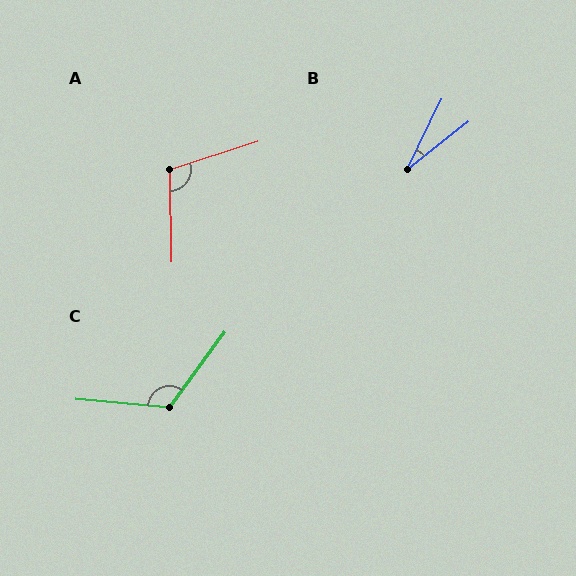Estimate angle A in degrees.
Approximately 107 degrees.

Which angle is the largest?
C, at approximately 121 degrees.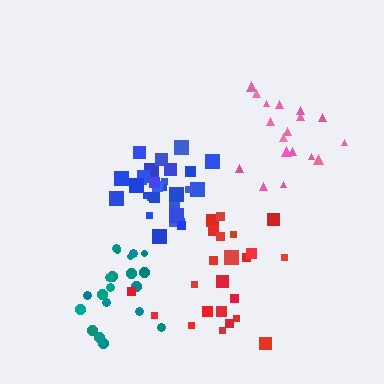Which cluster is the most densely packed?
Blue.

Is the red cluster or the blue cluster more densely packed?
Blue.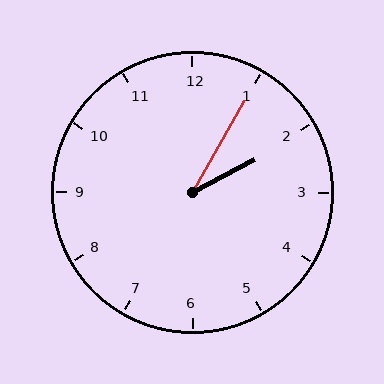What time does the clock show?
2:05.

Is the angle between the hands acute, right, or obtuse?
It is acute.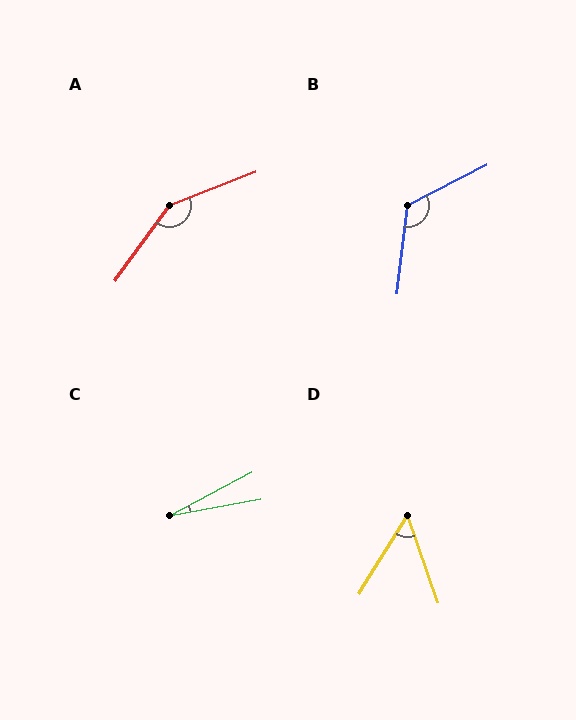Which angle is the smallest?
C, at approximately 17 degrees.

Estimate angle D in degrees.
Approximately 51 degrees.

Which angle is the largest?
A, at approximately 147 degrees.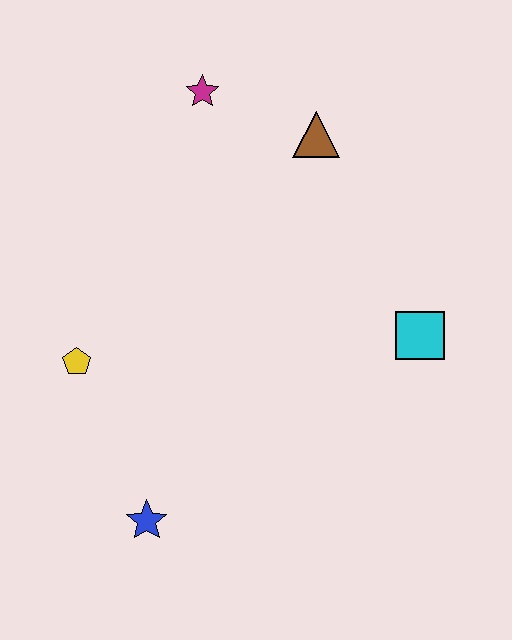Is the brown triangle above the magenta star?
No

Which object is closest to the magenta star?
The brown triangle is closest to the magenta star.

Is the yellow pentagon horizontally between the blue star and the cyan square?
No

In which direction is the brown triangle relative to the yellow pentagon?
The brown triangle is to the right of the yellow pentagon.